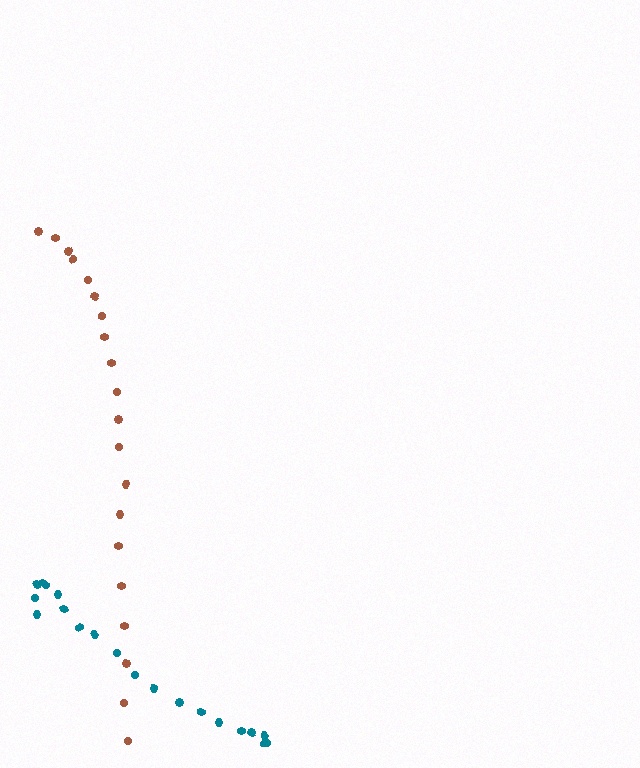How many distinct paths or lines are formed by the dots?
There are 2 distinct paths.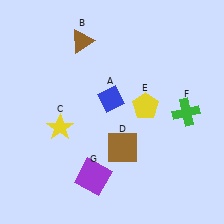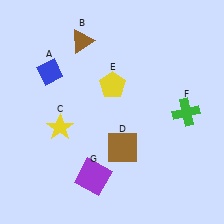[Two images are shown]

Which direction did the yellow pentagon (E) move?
The yellow pentagon (E) moved left.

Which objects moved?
The objects that moved are: the blue diamond (A), the yellow pentagon (E).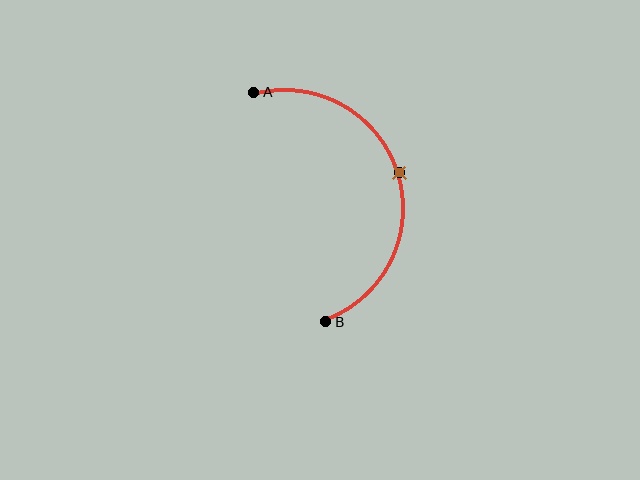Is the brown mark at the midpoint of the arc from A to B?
Yes. The brown mark lies on the arc at equal arc-length from both A and B — it is the arc midpoint.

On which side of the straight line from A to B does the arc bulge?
The arc bulges to the right of the straight line connecting A and B.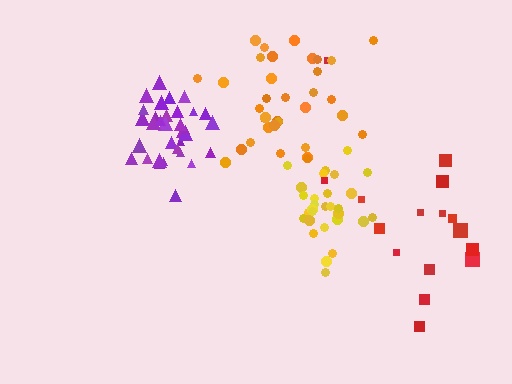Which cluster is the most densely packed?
Purple.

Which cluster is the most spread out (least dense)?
Red.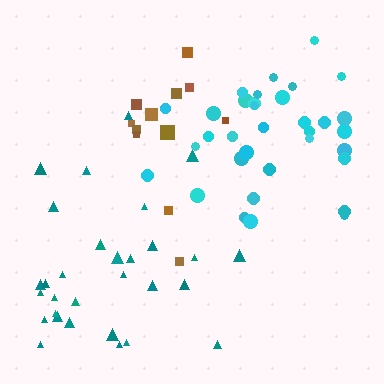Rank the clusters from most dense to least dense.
cyan, teal, brown.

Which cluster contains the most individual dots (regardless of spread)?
Cyan (34).